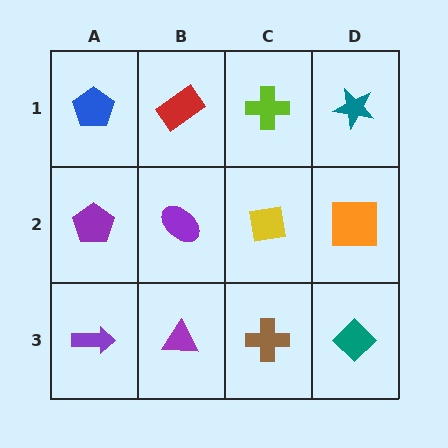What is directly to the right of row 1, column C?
A teal star.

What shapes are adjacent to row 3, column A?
A purple pentagon (row 2, column A), a purple triangle (row 3, column B).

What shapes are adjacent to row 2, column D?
A teal star (row 1, column D), a teal diamond (row 3, column D), a yellow square (row 2, column C).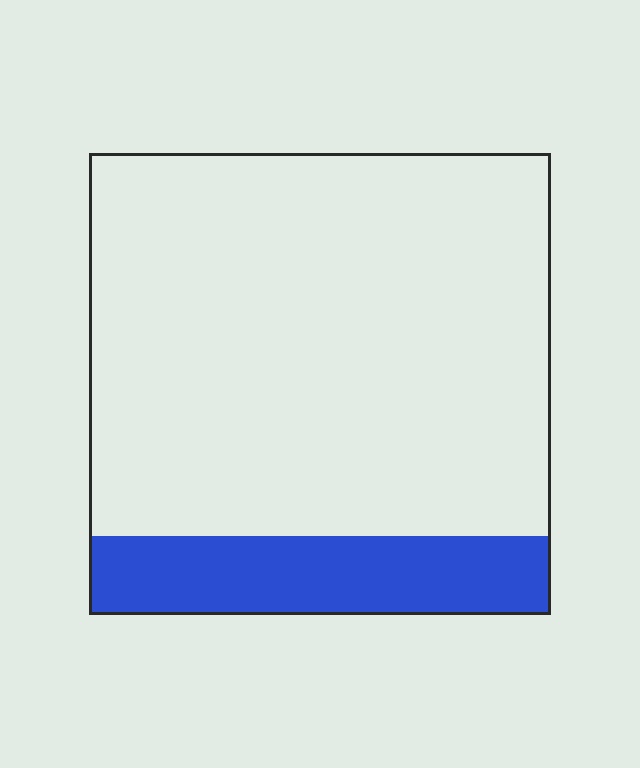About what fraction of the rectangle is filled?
About one sixth (1/6).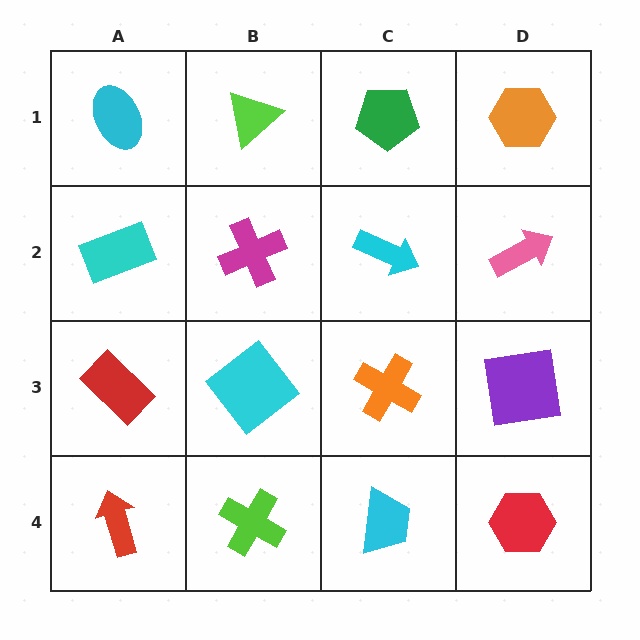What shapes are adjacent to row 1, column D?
A pink arrow (row 2, column D), a green pentagon (row 1, column C).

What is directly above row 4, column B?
A cyan diamond.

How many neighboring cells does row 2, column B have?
4.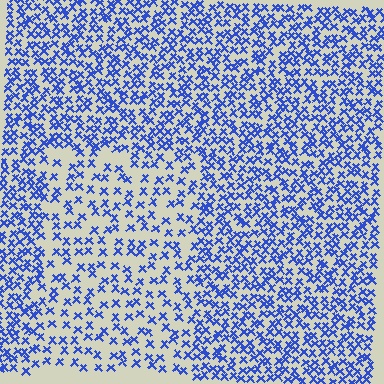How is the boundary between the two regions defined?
The boundary is defined by a change in element density (approximately 1.9x ratio). All elements are the same color, size, and shape.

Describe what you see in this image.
The image contains small blue elements arranged at two different densities. A rectangle-shaped region is visible where the elements are less densely packed than the surrounding area.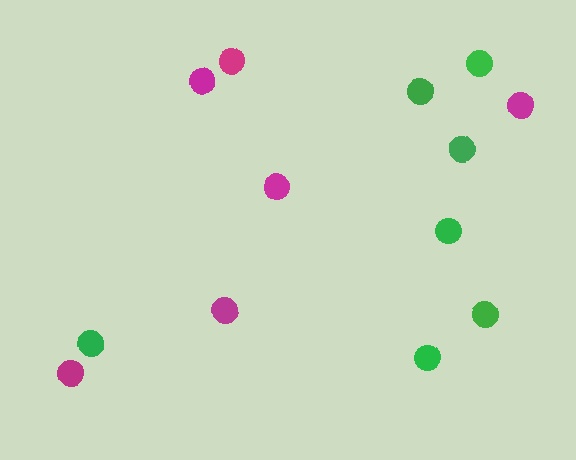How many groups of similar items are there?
There are 2 groups: one group of magenta circles (6) and one group of green circles (7).